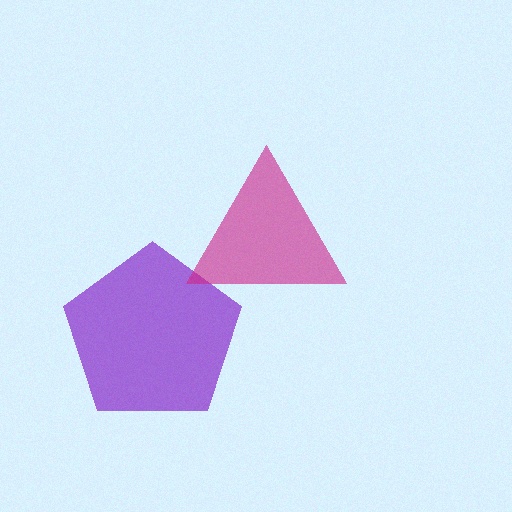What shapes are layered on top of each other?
The layered shapes are: a purple pentagon, a magenta triangle.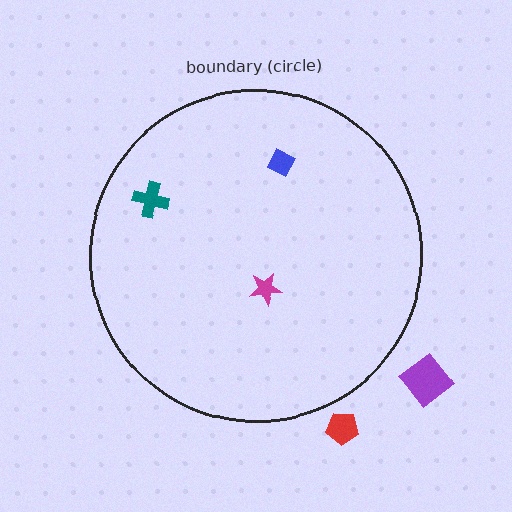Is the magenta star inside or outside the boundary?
Inside.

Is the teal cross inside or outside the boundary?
Inside.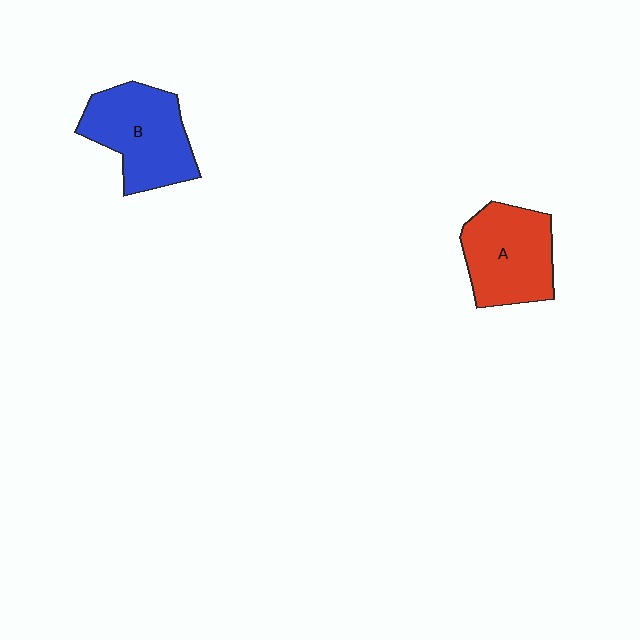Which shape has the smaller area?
Shape A (red).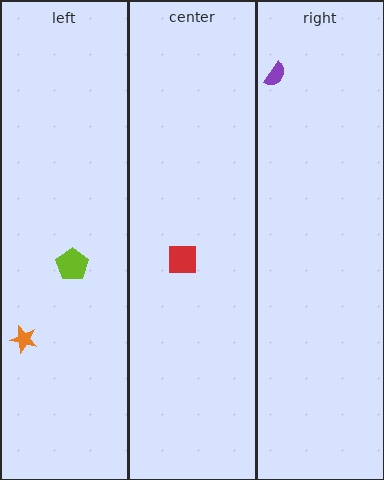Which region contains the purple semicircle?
The right region.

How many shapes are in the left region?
2.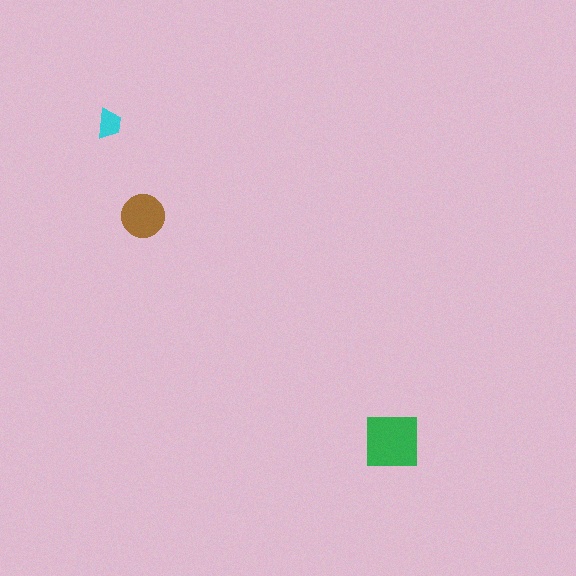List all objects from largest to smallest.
The green square, the brown circle, the cyan trapezoid.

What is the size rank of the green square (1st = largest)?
1st.